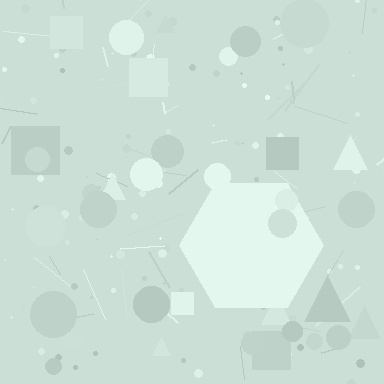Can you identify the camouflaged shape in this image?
The camouflaged shape is a hexagon.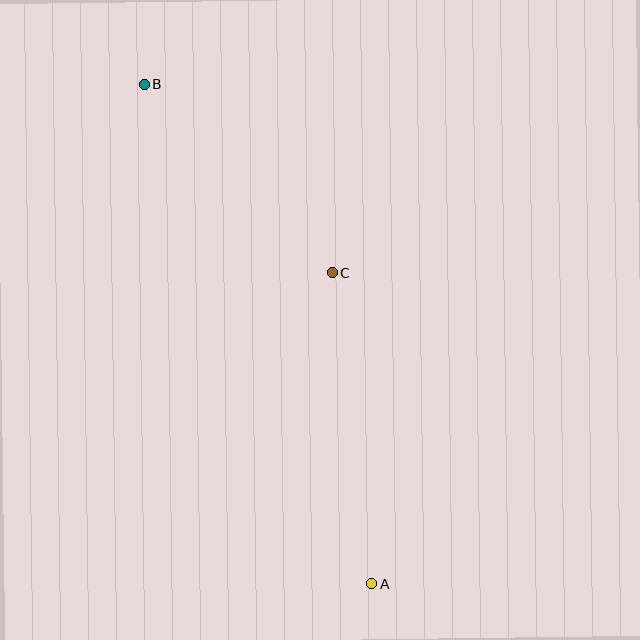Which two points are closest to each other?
Points B and C are closest to each other.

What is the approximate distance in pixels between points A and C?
The distance between A and C is approximately 314 pixels.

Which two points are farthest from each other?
Points A and B are farthest from each other.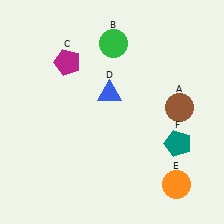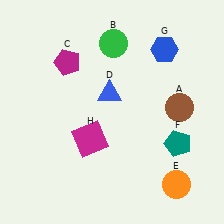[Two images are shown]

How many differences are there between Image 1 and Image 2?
There are 2 differences between the two images.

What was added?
A blue hexagon (G), a magenta square (H) were added in Image 2.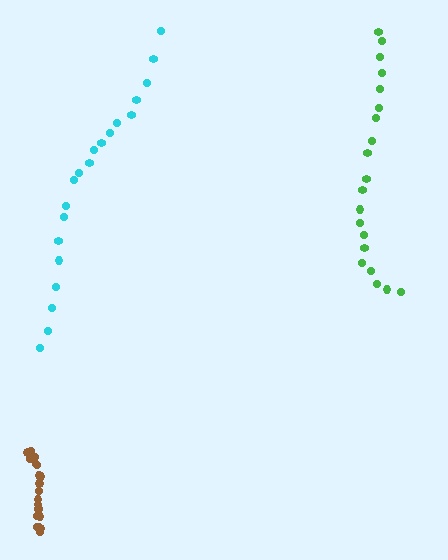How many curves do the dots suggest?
There are 3 distinct paths.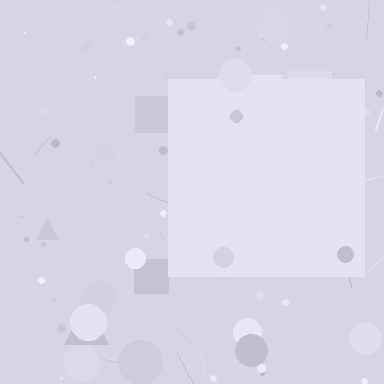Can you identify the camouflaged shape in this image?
The camouflaged shape is a square.